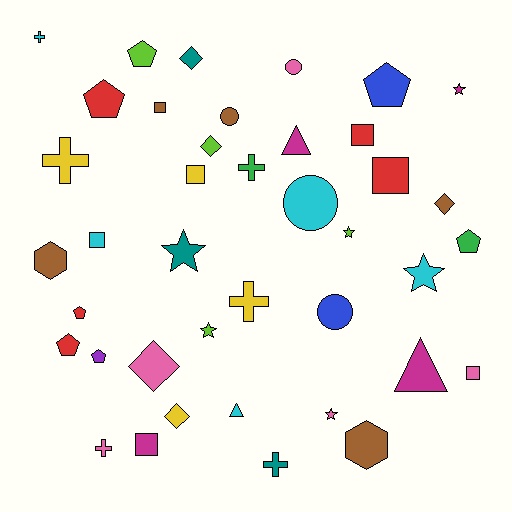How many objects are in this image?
There are 40 objects.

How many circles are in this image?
There are 4 circles.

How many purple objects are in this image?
There is 1 purple object.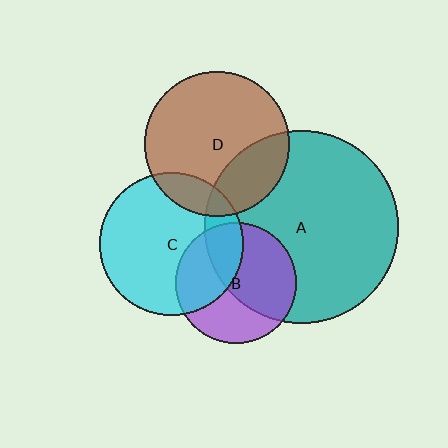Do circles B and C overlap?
Yes.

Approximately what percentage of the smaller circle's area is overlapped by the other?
Approximately 40%.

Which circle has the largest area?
Circle A (teal).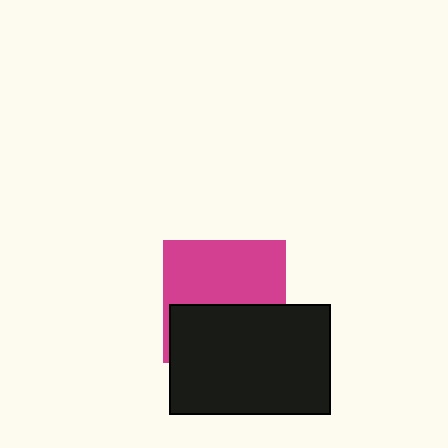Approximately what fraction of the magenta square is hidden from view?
Roughly 46% of the magenta square is hidden behind the black rectangle.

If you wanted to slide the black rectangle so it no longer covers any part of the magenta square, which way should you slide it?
Slide it down — that is the most direct way to separate the two shapes.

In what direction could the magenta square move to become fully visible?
The magenta square could move up. That would shift it out from behind the black rectangle entirely.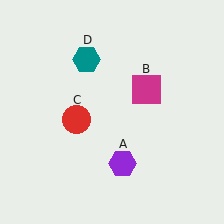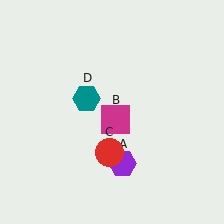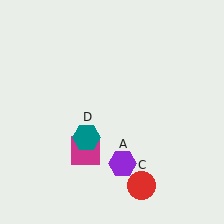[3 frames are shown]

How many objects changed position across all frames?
3 objects changed position: magenta square (object B), red circle (object C), teal hexagon (object D).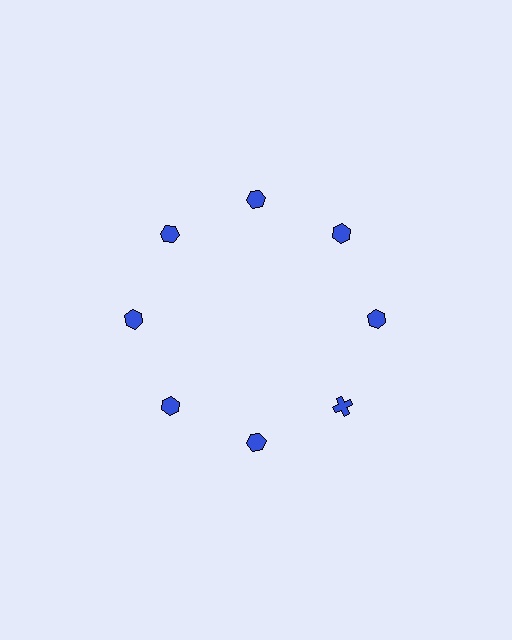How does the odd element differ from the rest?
It has a different shape: cross instead of hexagon.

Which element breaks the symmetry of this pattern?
The blue cross at roughly the 4 o'clock position breaks the symmetry. All other shapes are blue hexagons.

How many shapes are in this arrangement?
There are 8 shapes arranged in a ring pattern.